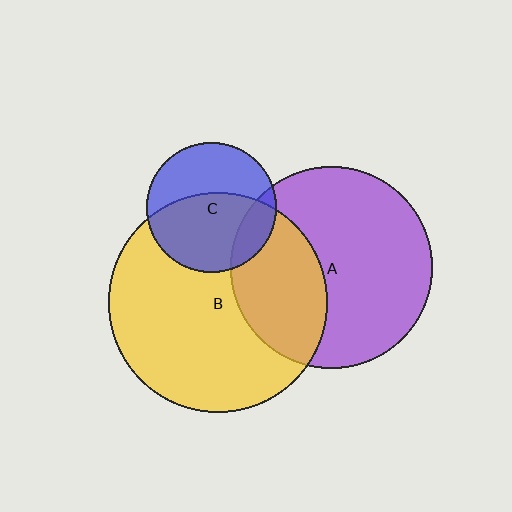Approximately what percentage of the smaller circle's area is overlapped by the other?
Approximately 35%.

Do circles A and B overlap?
Yes.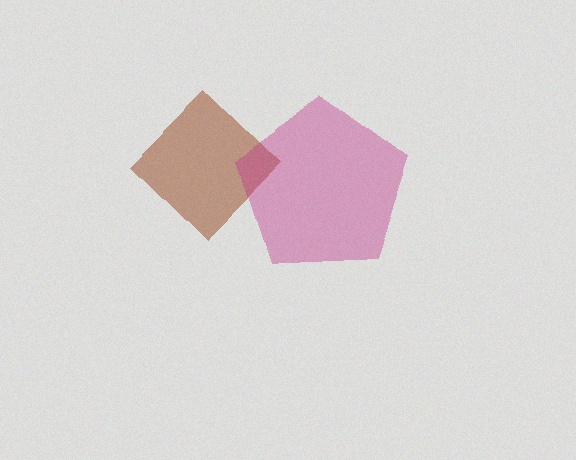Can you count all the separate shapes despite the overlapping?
Yes, there are 2 separate shapes.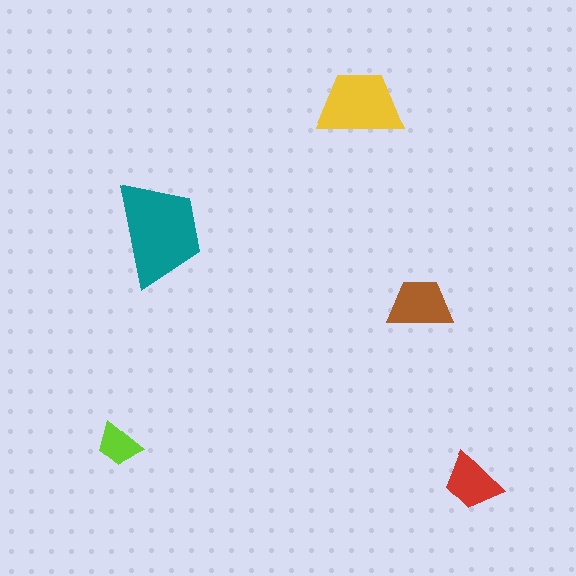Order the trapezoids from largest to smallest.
the teal one, the yellow one, the brown one, the red one, the lime one.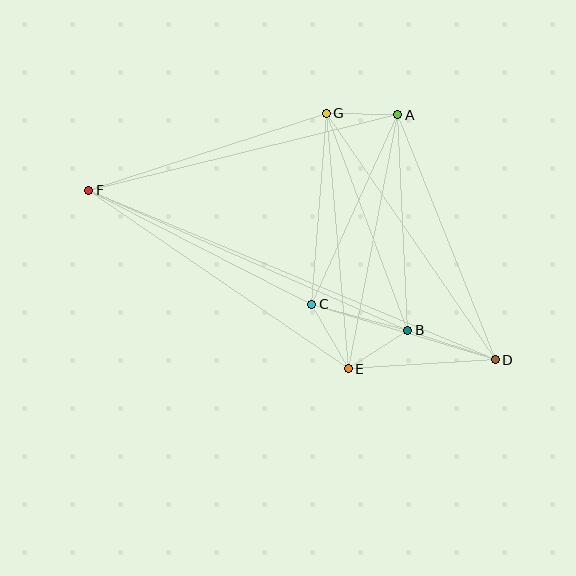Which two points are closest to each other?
Points B and E are closest to each other.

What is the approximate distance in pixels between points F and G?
The distance between F and G is approximately 249 pixels.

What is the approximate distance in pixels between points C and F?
The distance between C and F is approximately 250 pixels.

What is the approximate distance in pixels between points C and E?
The distance between C and E is approximately 75 pixels.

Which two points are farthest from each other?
Points D and F are farthest from each other.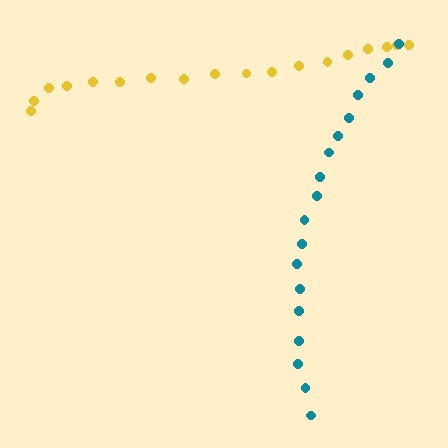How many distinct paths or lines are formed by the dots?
There are 2 distinct paths.